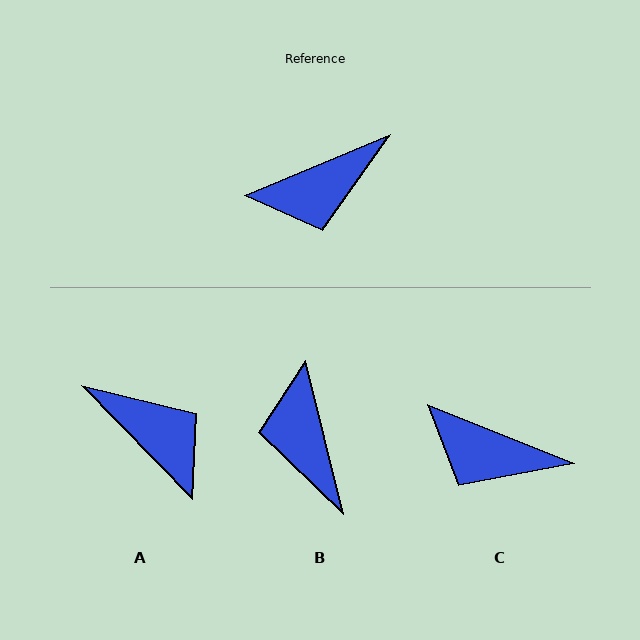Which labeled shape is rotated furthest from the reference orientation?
A, about 112 degrees away.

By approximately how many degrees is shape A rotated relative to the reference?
Approximately 112 degrees counter-clockwise.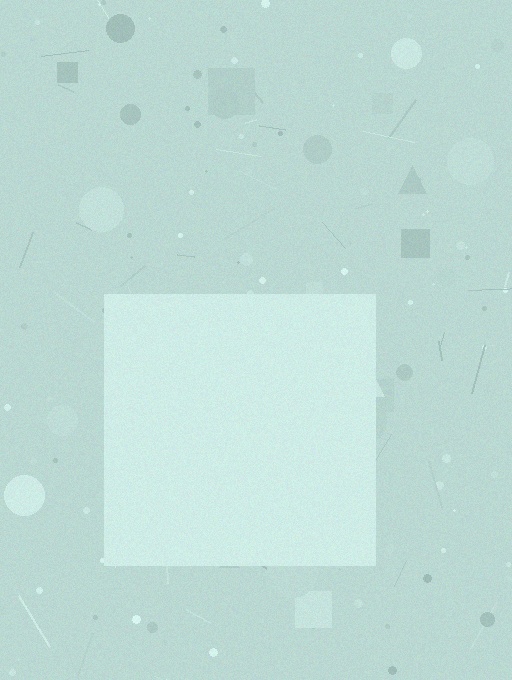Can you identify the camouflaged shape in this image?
The camouflaged shape is a square.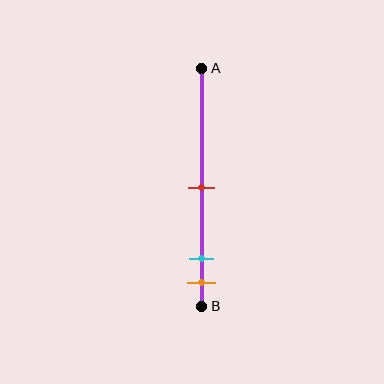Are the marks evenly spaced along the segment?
No, the marks are not evenly spaced.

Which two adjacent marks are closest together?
The cyan and orange marks are the closest adjacent pair.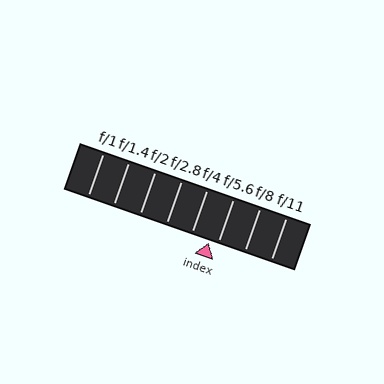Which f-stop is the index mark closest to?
The index mark is closest to f/5.6.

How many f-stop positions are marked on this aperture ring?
There are 8 f-stop positions marked.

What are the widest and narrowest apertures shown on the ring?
The widest aperture shown is f/1 and the narrowest is f/11.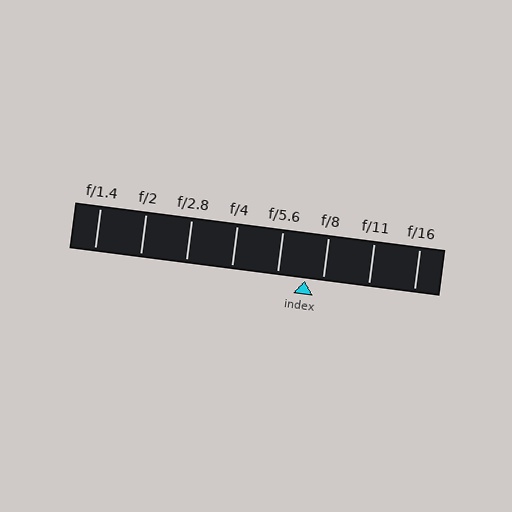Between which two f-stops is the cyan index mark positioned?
The index mark is between f/5.6 and f/8.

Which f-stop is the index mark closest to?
The index mark is closest to f/8.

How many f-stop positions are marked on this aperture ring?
There are 8 f-stop positions marked.